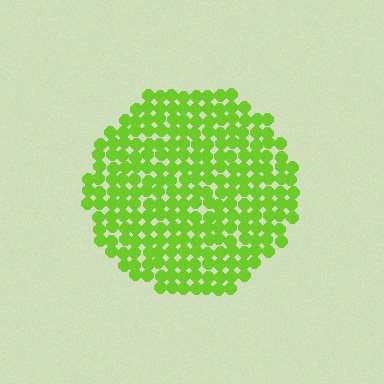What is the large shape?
The large shape is a circle.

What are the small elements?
The small elements are circles.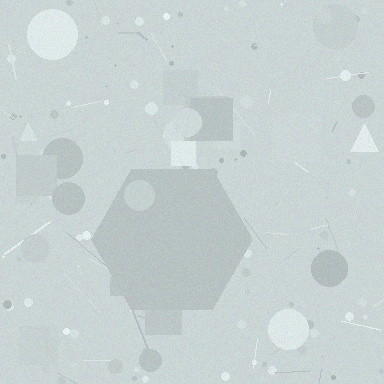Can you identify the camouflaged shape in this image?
The camouflaged shape is a hexagon.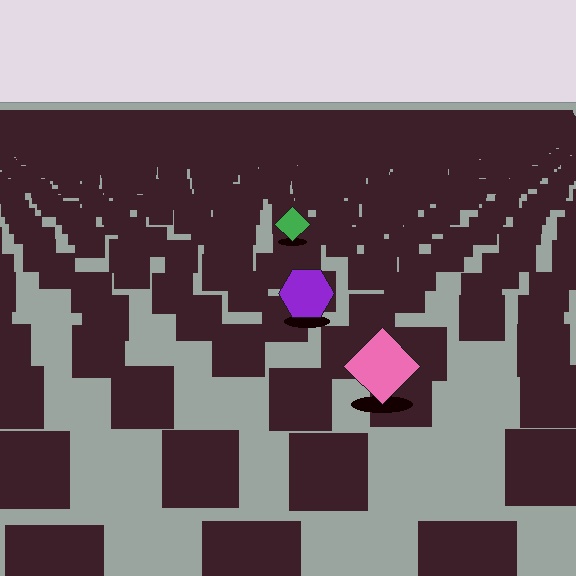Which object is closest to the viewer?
The pink diamond is closest. The texture marks near it are larger and more spread out.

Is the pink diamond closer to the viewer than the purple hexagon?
Yes. The pink diamond is closer — you can tell from the texture gradient: the ground texture is coarser near it.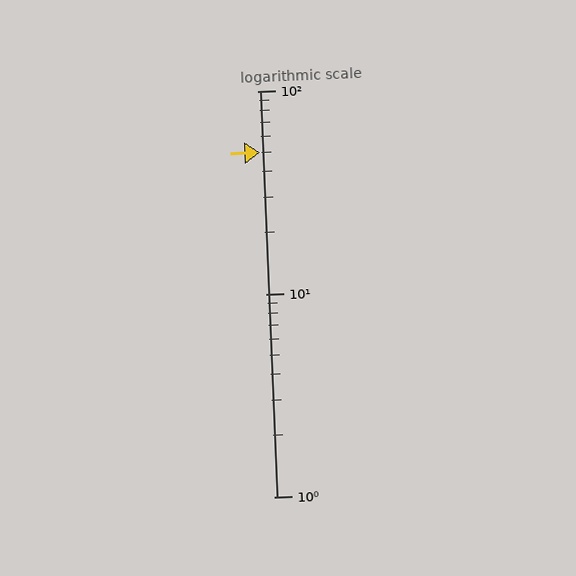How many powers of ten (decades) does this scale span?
The scale spans 2 decades, from 1 to 100.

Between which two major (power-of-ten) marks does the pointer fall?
The pointer is between 10 and 100.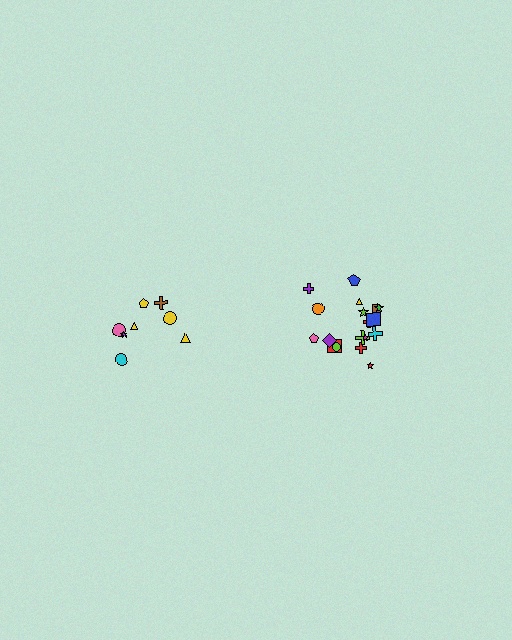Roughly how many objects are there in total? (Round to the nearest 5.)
Roughly 25 objects in total.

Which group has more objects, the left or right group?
The right group.